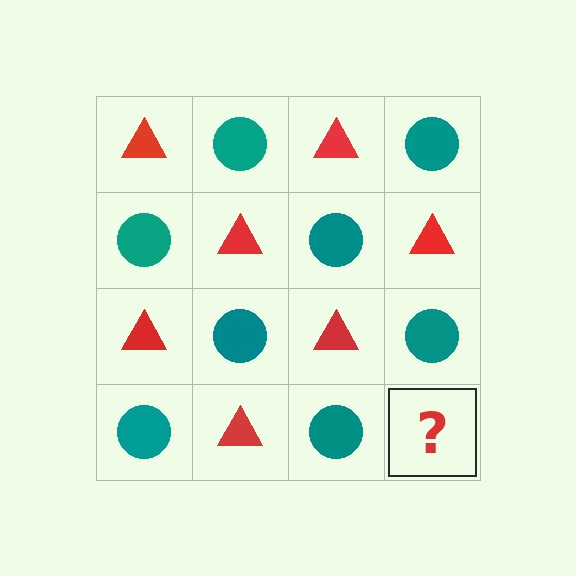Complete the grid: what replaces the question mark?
The question mark should be replaced with a red triangle.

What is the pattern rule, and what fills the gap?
The rule is that it alternates red triangle and teal circle in a checkerboard pattern. The gap should be filled with a red triangle.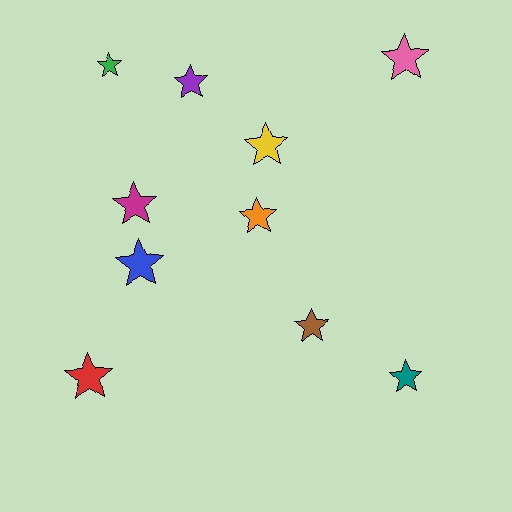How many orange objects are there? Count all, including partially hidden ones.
There is 1 orange object.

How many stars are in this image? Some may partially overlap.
There are 10 stars.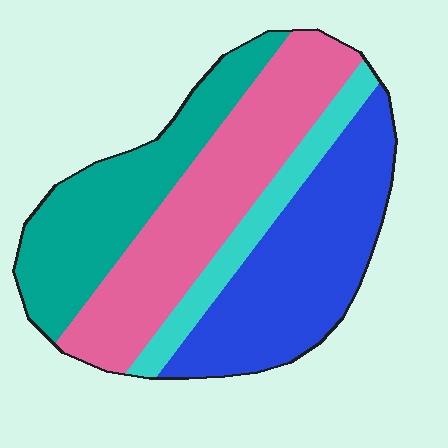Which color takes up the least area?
Cyan, at roughly 10%.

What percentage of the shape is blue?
Blue takes up about one third (1/3) of the shape.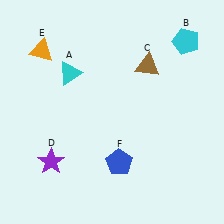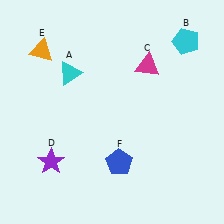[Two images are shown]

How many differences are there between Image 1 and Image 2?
There is 1 difference between the two images.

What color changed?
The triangle (C) changed from brown in Image 1 to magenta in Image 2.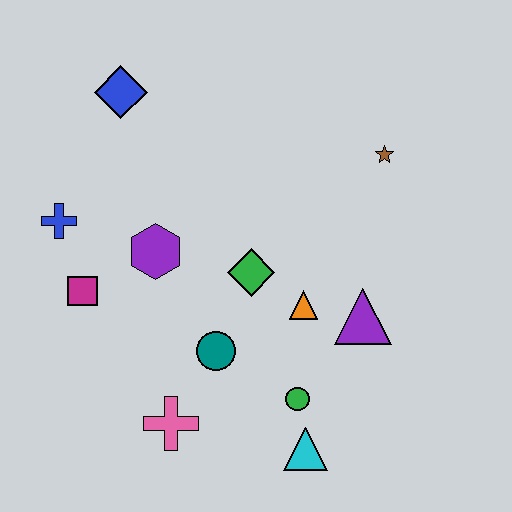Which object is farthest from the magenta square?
The brown star is farthest from the magenta square.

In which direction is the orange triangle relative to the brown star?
The orange triangle is below the brown star.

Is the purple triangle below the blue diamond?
Yes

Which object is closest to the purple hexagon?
The magenta square is closest to the purple hexagon.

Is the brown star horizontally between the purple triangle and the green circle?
No